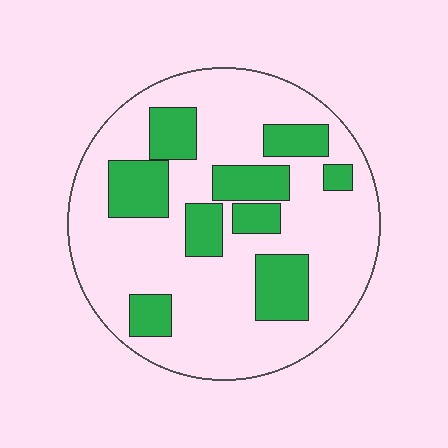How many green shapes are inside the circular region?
9.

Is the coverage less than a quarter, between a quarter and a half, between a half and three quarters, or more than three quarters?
Between a quarter and a half.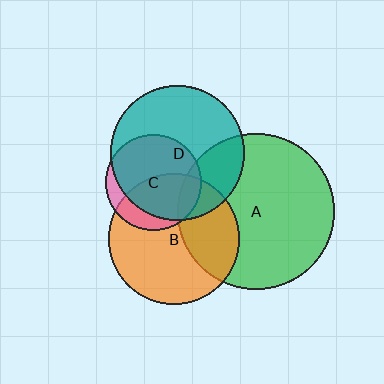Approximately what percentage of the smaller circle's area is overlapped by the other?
Approximately 25%.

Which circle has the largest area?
Circle A (green).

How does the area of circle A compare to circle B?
Approximately 1.4 times.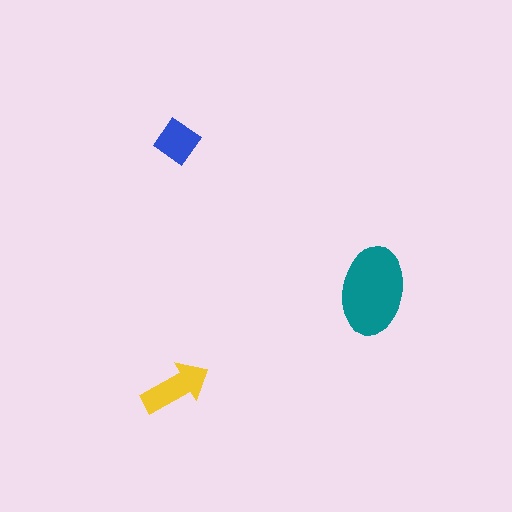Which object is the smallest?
The blue diamond.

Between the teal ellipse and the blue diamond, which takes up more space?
The teal ellipse.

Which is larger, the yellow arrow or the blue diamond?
The yellow arrow.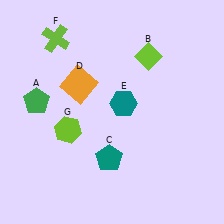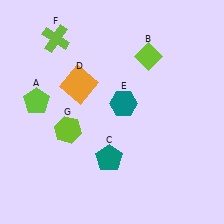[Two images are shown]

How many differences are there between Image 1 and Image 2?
There is 1 difference between the two images.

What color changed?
The pentagon (A) changed from green in Image 1 to lime in Image 2.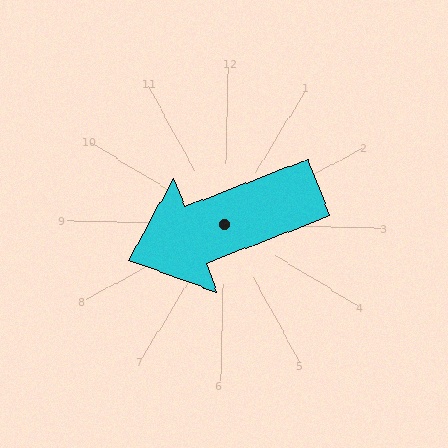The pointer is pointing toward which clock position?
Roughly 8 o'clock.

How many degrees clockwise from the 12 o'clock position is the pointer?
Approximately 248 degrees.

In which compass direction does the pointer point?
West.